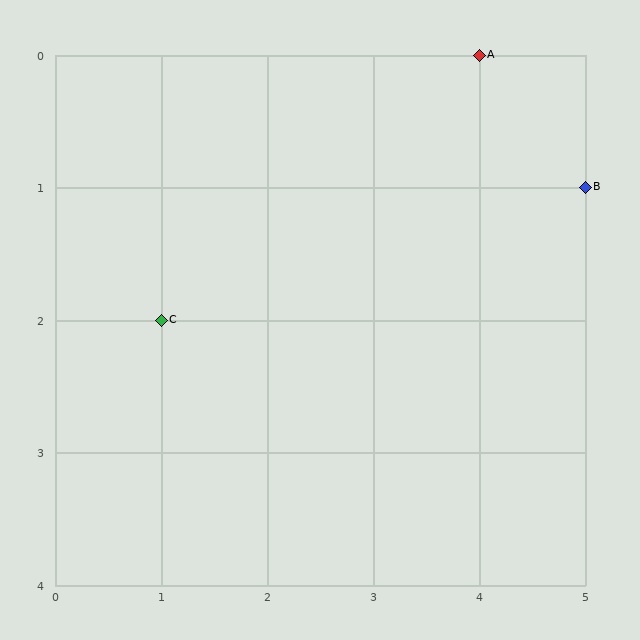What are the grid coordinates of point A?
Point A is at grid coordinates (4, 0).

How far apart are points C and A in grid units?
Points C and A are 3 columns and 2 rows apart (about 3.6 grid units diagonally).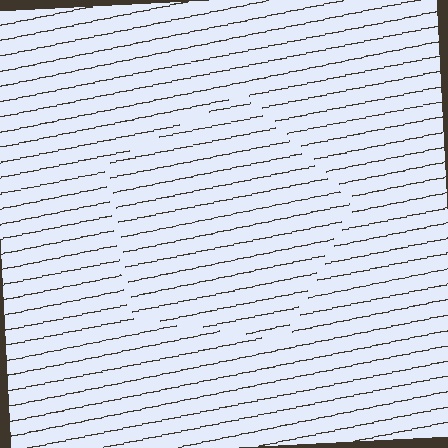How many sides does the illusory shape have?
5 sides — the line-ends trace a pentagon.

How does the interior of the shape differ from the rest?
The interior of the shape contains the same grating, shifted by half a period — the contour is defined by the phase discontinuity where line-ends from the inner and outer gratings abut.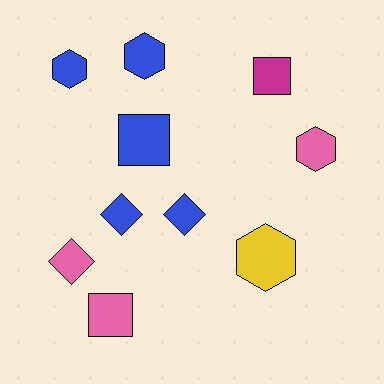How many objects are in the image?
There are 10 objects.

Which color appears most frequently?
Blue, with 5 objects.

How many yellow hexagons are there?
There is 1 yellow hexagon.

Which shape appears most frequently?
Hexagon, with 4 objects.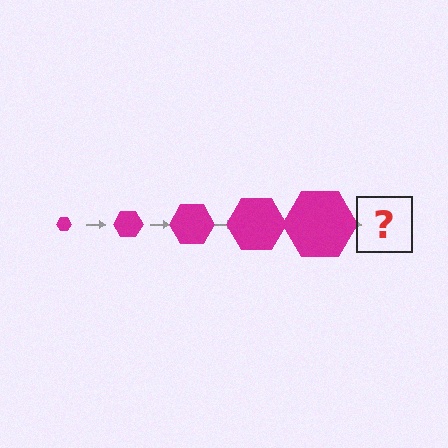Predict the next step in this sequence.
The next step is a magenta hexagon, larger than the previous one.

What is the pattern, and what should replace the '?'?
The pattern is that the hexagon gets progressively larger each step. The '?' should be a magenta hexagon, larger than the previous one.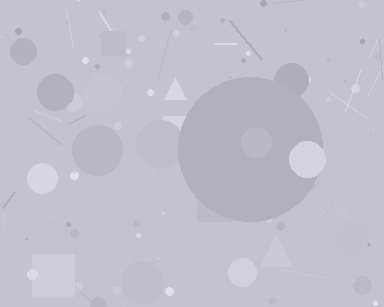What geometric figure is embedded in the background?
A circle is embedded in the background.